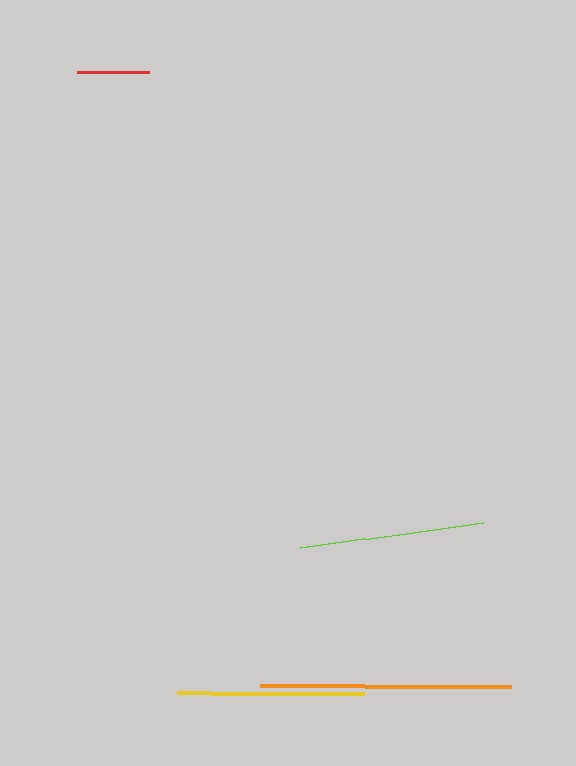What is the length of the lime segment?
The lime segment is approximately 185 pixels long.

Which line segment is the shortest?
The red line is the shortest at approximately 72 pixels.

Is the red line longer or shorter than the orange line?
The orange line is longer than the red line.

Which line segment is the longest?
The orange line is the longest at approximately 251 pixels.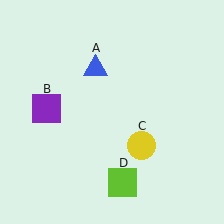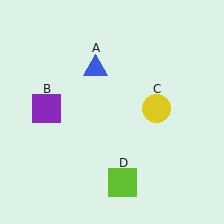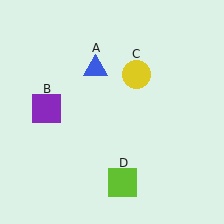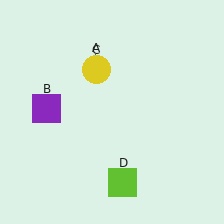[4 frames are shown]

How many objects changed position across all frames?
1 object changed position: yellow circle (object C).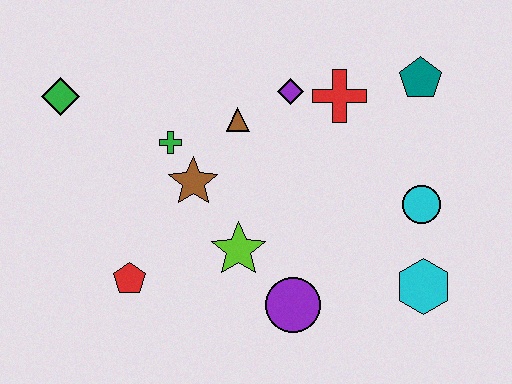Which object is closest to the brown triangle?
The purple diamond is closest to the brown triangle.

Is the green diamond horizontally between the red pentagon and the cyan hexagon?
No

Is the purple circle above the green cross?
No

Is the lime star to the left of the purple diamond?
Yes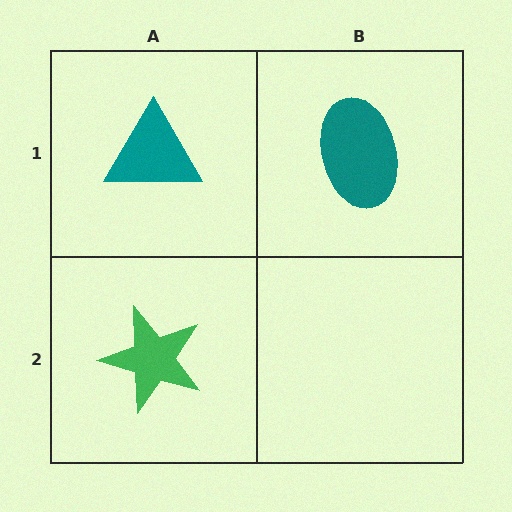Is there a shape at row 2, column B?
No, that cell is empty.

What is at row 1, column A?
A teal triangle.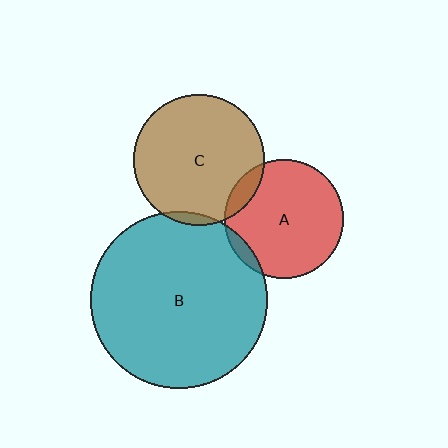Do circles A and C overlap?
Yes.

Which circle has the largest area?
Circle B (teal).